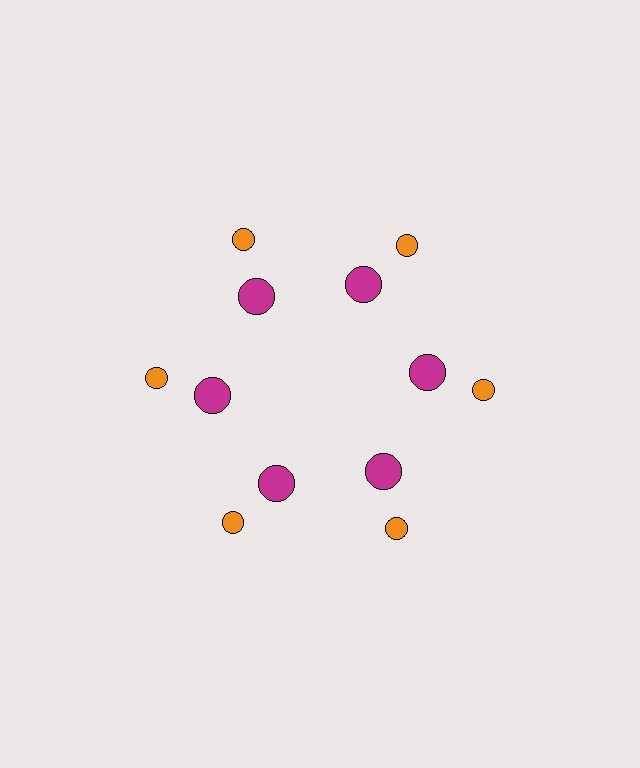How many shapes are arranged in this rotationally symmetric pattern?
There are 12 shapes, arranged in 6 groups of 2.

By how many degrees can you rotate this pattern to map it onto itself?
The pattern maps onto itself every 60 degrees of rotation.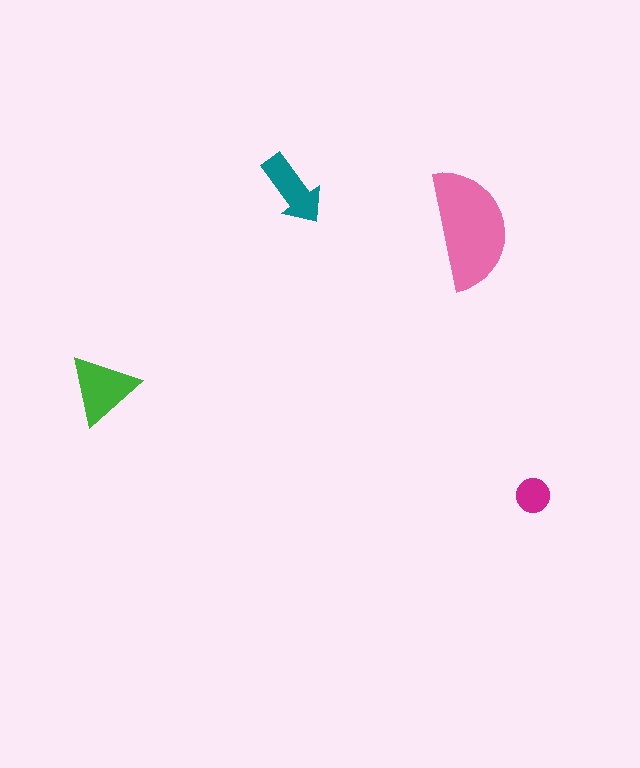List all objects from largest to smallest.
The pink semicircle, the green triangle, the teal arrow, the magenta circle.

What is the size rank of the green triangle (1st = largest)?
2nd.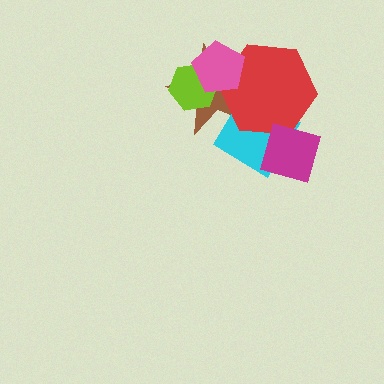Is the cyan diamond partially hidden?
Yes, it is partially covered by another shape.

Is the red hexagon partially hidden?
Yes, it is partially covered by another shape.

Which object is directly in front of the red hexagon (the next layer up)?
The magenta diamond is directly in front of the red hexagon.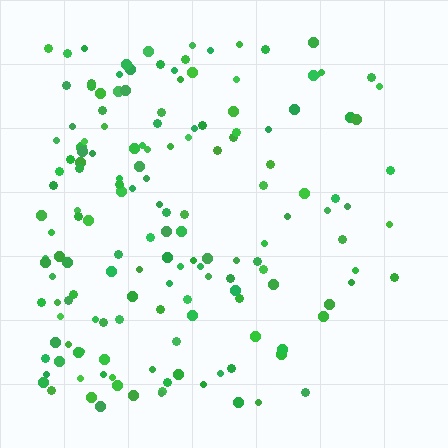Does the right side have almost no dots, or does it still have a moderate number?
Still a moderate number, just noticeably fewer than the left.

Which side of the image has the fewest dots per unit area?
The right.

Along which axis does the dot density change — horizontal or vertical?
Horizontal.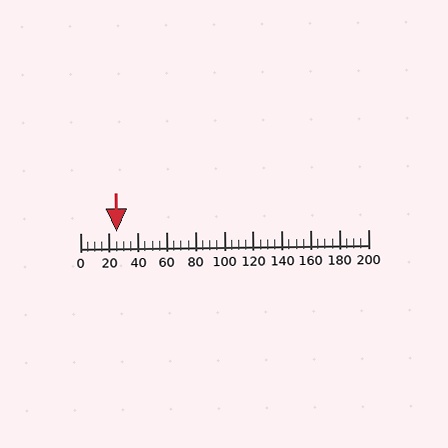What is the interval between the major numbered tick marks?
The major tick marks are spaced 20 units apart.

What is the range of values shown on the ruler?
The ruler shows values from 0 to 200.